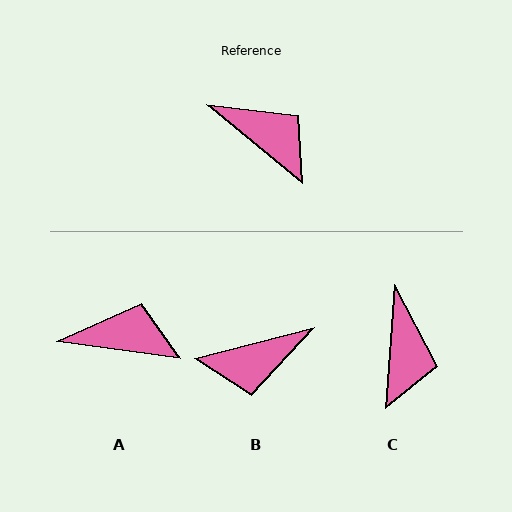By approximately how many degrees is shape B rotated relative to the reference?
Approximately 126 degrees clockwise.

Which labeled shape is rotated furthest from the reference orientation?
B, about 126 degrees away.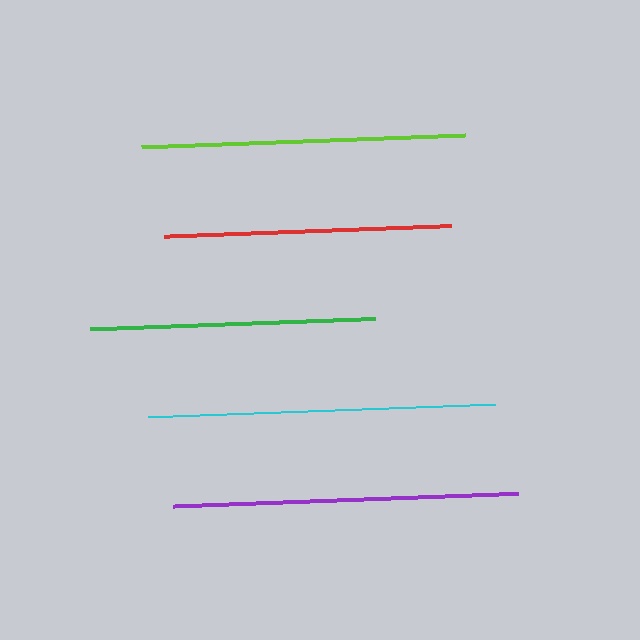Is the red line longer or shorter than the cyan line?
The cyan line is longer than the red line.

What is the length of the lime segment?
The lime segment is approximately 323 pixels long.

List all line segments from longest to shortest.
From longest to shortest: cyan, purple, lime, red, green.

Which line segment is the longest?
The cyan line is the longest at approximately 347 pixels.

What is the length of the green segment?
The green segment is approximately 285 pixels long.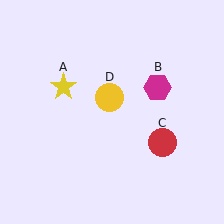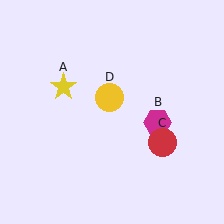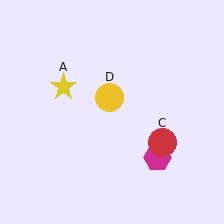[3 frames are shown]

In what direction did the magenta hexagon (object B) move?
The magenta hexagon (object B) moved down.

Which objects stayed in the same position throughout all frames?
Yellow star (object A) and red circle (object C) and yellow circle (object D) remained stationary.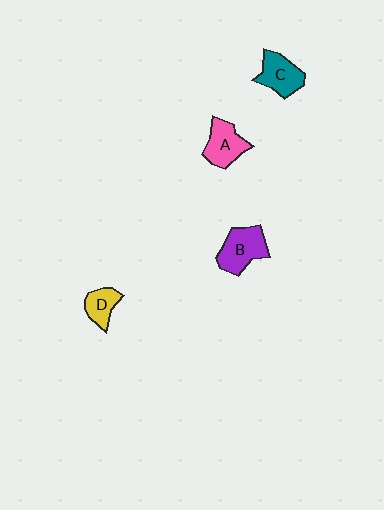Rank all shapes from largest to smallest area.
From largest to smallest: B (purple), C (teal), A (pink), D (yellow).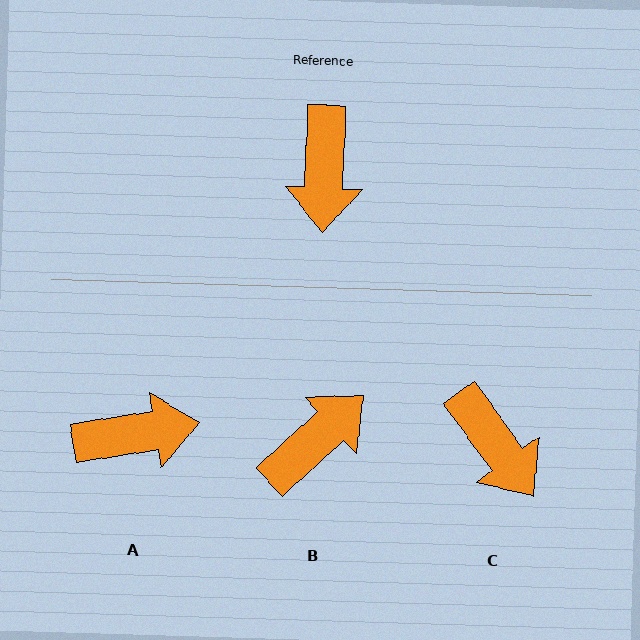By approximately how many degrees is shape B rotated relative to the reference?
Approximately 135 degrees counter-clockwise.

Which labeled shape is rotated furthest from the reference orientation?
B, about 135 degrees away.